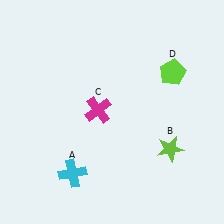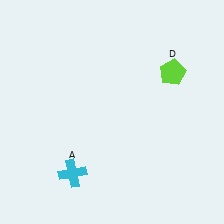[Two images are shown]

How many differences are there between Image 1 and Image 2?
There are 2 differences between the two images.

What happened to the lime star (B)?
The lime star (B) was removed in Image 2. It was in the bottom-right area of Image 1.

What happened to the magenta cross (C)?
The magenta cross (C) was removed in Image 2. It was in the top-left area of Image 1.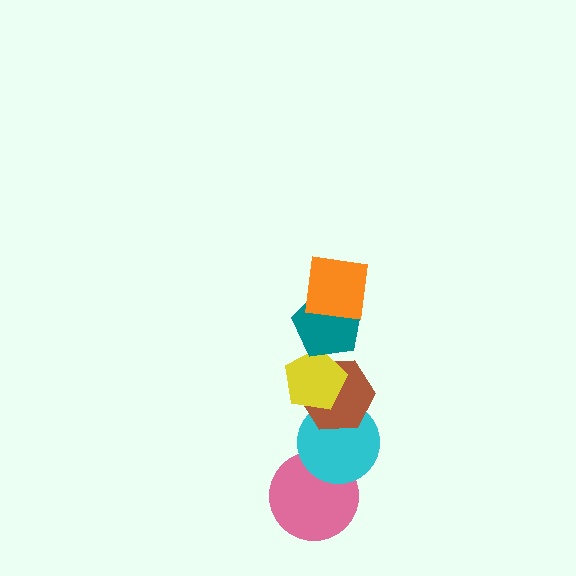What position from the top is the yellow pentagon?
The yellow pentagon is 3rd from the top.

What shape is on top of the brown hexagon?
The yellow pentagon is on top of the brown hexagon.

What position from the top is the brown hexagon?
The brown hexagon is 4th from the top.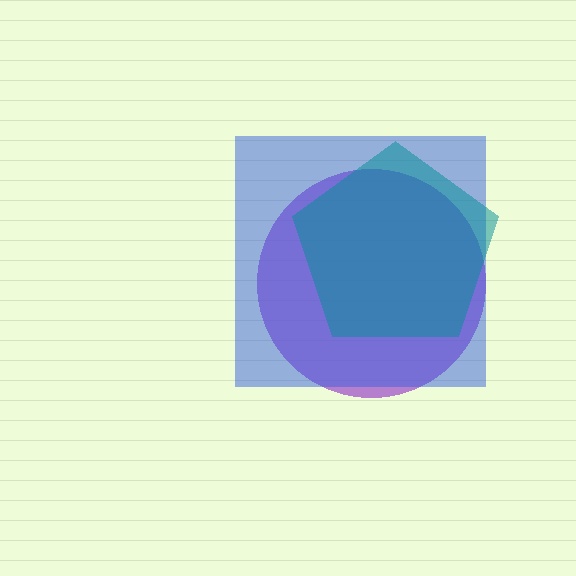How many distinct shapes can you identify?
There are 3 distinct shapes: a purple circle, a blue square, a teal pentagon.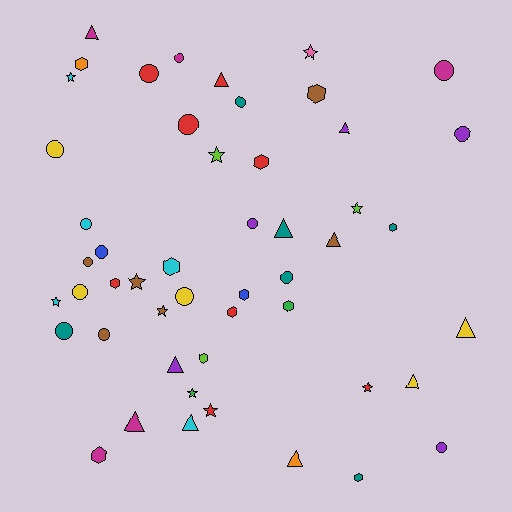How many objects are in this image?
There are 50 objects.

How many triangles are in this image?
There are 11 triangles.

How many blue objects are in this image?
There are 2 blue objects.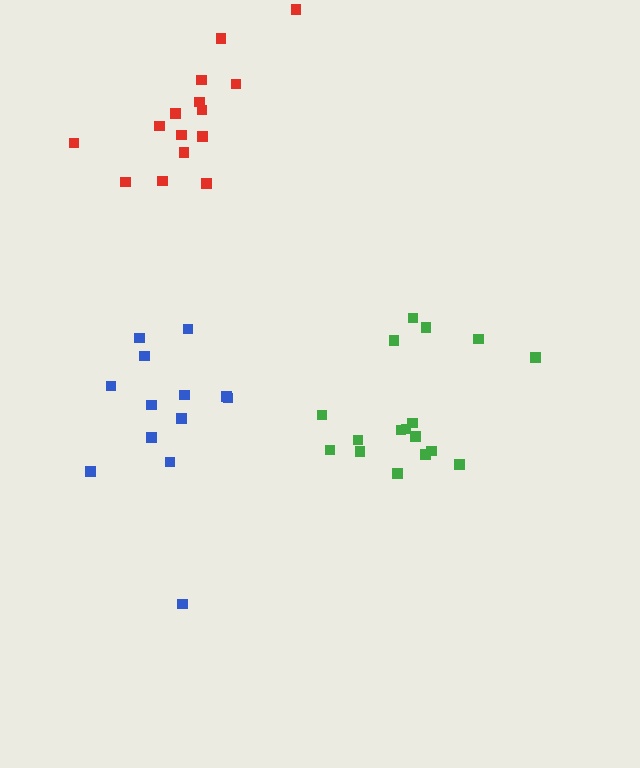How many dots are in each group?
Group 1: 17 dots, Group 2: 15 dots, Group 3: 13 dots (45 total).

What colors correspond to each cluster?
The clusters are colored: green, red, blue.